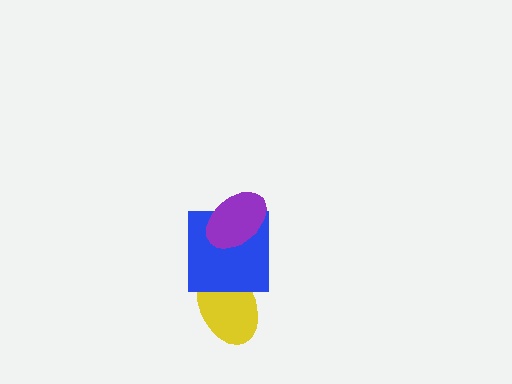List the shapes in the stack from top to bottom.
From top to bottom: the purple ellipse, the blue square, the yellow ellipse.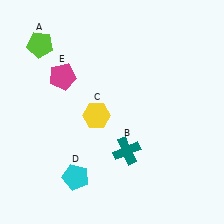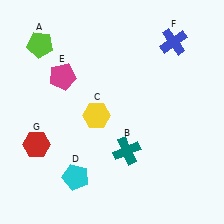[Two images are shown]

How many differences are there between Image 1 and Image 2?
There are 2 differences between the two images.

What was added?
A blue cross (F), a red hexagon (G) were added in Image 2.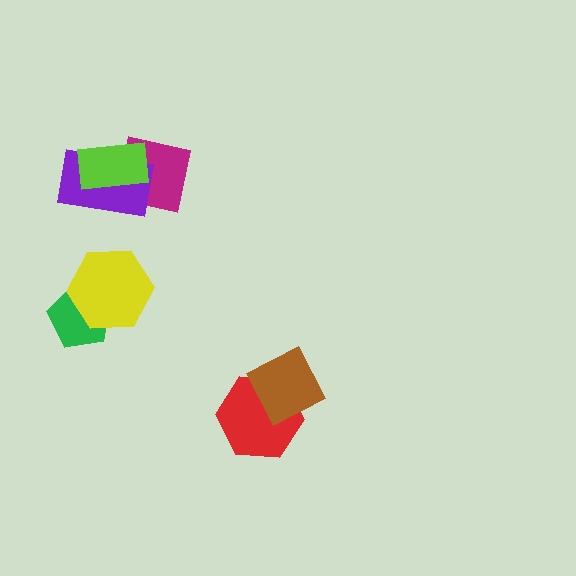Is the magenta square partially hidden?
Yes, it is partially covered by another shape.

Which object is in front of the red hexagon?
The brown diamond is in front of the red hexagon.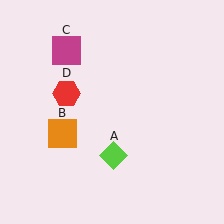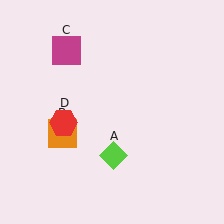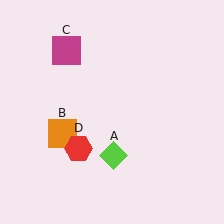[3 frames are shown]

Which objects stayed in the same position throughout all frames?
Lime diamond (object A) and orange square (object B) and magenta square (object C) remained stationary.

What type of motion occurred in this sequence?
The red hexagon (object D) rotated counterclockwise around the center of the scene.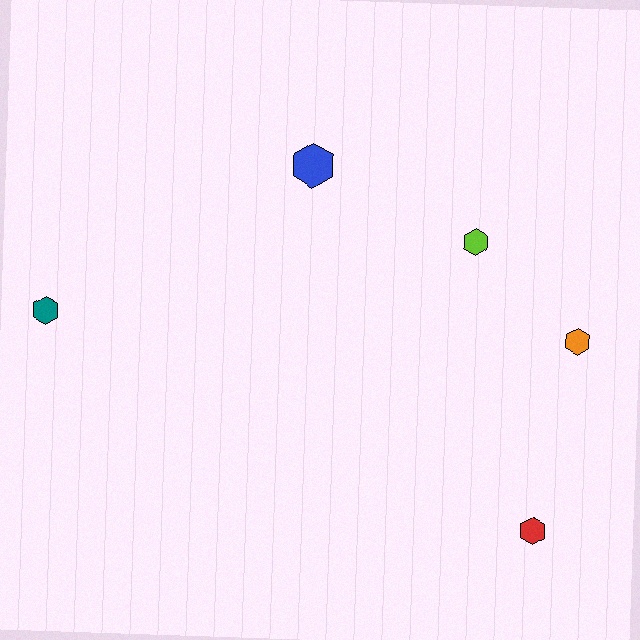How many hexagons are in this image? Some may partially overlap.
There are 5 hexagons.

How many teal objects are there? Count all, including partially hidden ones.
There is 1 teal object.